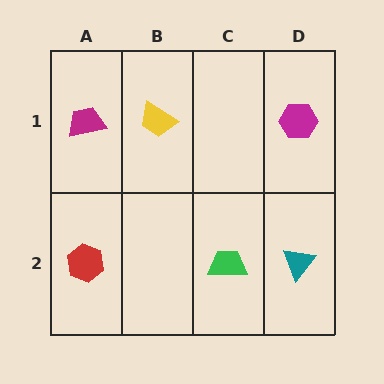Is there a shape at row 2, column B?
No, that cell is empty.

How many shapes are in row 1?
3 shapes.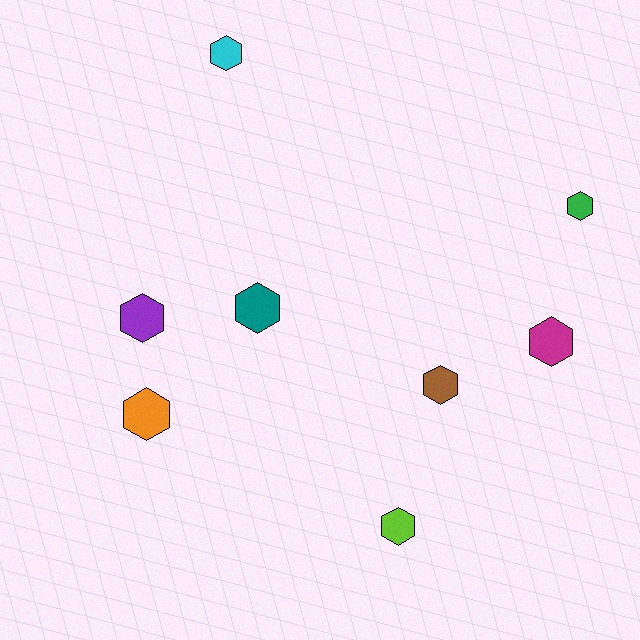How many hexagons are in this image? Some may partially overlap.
There are 8 hexagons.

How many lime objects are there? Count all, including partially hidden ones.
There is 1 lime object.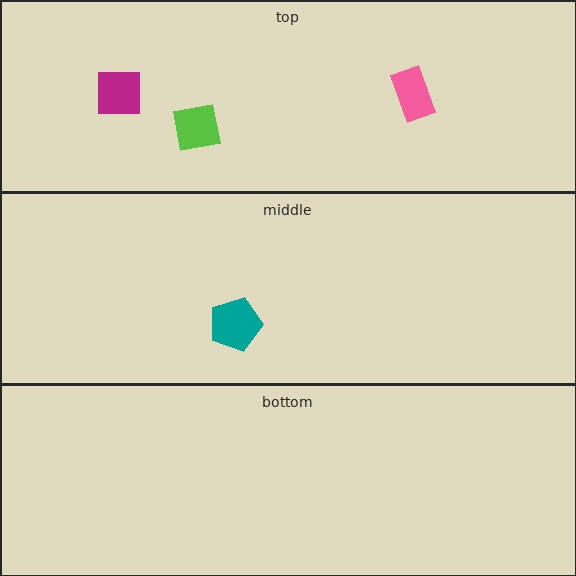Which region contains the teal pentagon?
The middle region.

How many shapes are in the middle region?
1.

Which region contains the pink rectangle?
The top region.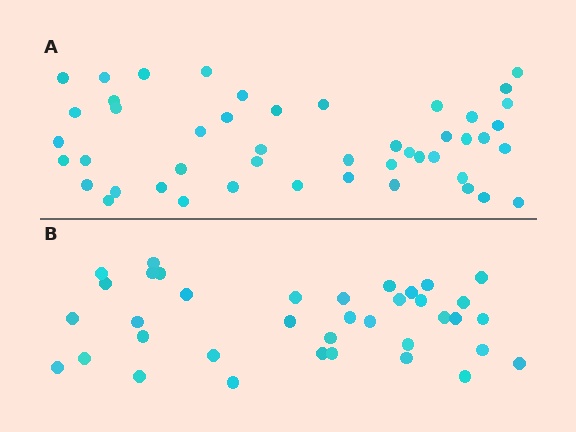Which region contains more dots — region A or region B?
Region A (the top region) has more dots.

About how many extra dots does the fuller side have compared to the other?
Region A has roughly 10 or so more dots than region B.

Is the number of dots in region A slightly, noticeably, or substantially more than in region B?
Region A has noticeably more, but not dramatically so. The ratio is roughly 1.3 to 1.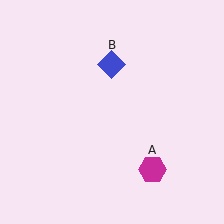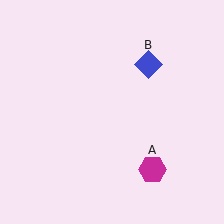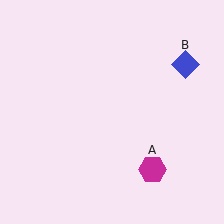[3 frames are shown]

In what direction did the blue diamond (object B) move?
The blue diamond (object B) moved right.